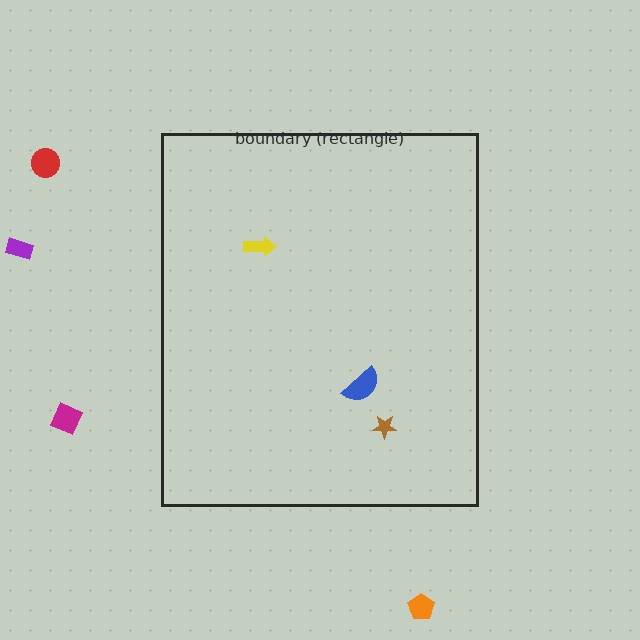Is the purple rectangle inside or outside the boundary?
Outside.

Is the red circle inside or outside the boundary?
Outside.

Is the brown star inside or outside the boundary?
Inside.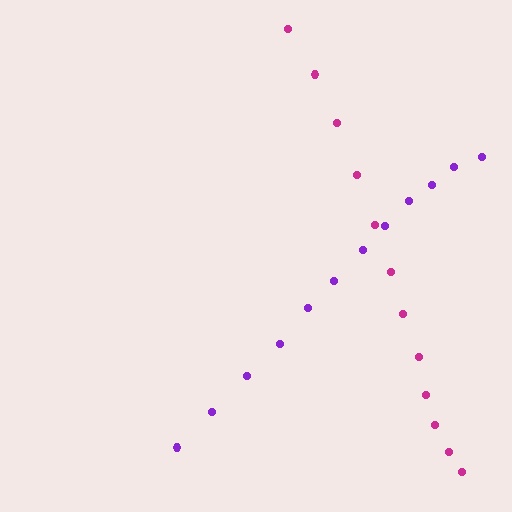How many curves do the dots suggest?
There are 2 distinct paths.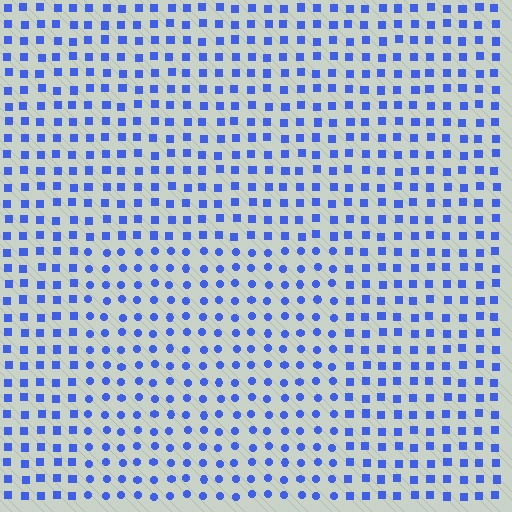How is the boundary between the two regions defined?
The boundary is defined by a change in element shape: circles inside vs. squares outside. All elements share the same color and spacing.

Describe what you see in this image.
The image is filled with small blue elements arranged in a uniform grid. A rectangle-shaped region contains circles, while the surrounding area contains squares. The boundary is defined purely by the change in element shape.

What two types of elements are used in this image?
The image uses circles inside the rectangle region and squares outside it.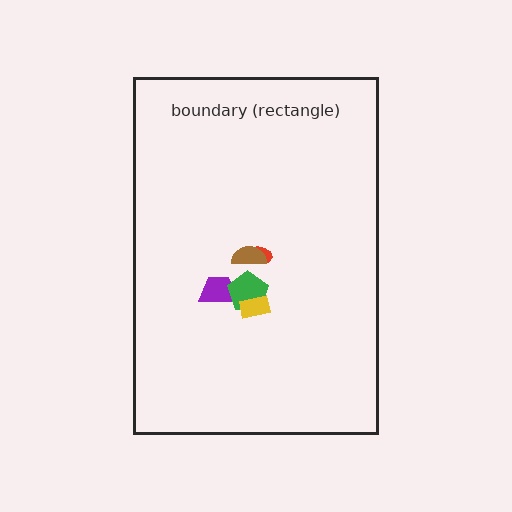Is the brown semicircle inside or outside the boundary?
Inside.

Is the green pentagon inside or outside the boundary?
Inside.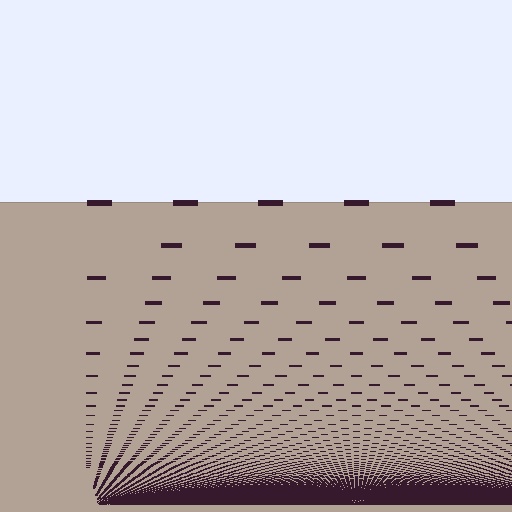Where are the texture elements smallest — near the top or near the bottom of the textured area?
Near the bottom.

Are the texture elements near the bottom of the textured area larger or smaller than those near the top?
Smaller. The gradient is inverted — elements near the bottom are smaller and denser.